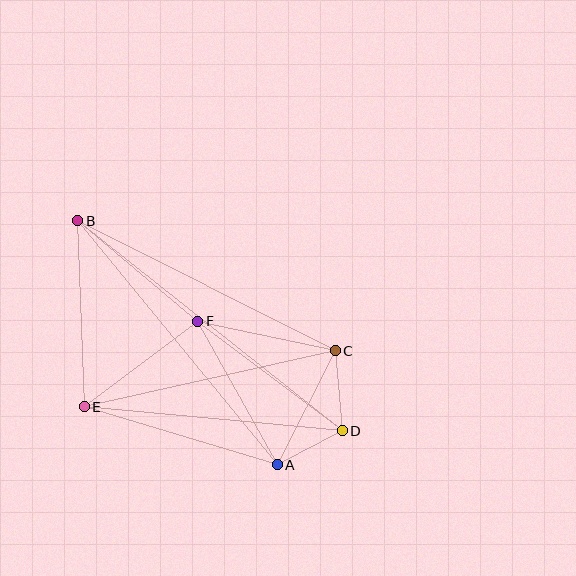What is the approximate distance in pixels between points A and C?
The distance between A and C is approximately 128 pixels.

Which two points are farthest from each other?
Points B and D are farthest from each other.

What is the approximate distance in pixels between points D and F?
The distance between D and F is approximately 182 pixels.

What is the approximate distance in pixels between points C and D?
The distance between C and D is approximately 80 pixels.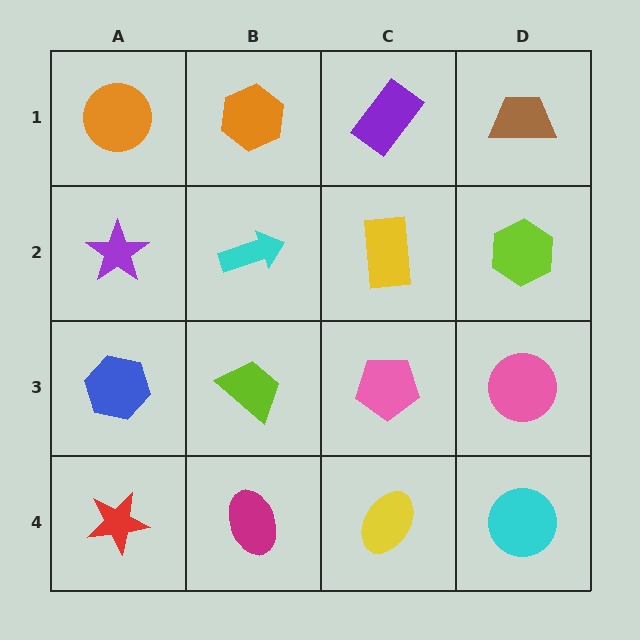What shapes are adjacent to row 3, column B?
A cyan arrow (row 2, column B), a magenta ellipse (row 4, column B), a blue hexagon (row 3, column A), a pink pentagon (row 3, column C).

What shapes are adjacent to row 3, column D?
A lime hexagon (row 2, column D), a cyan circle (row 4, column D), a pink pentagon (row 3, column C).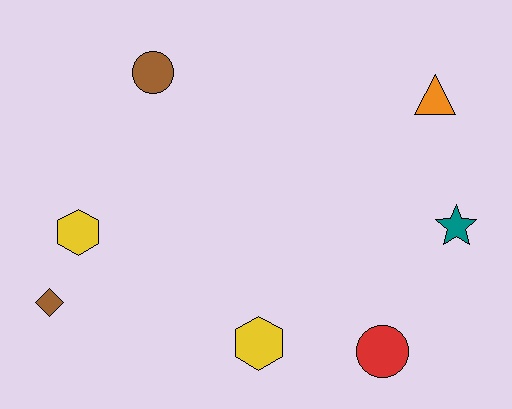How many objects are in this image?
There are 7 objects.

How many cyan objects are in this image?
There are no cyan objects.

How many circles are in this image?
There are 2 circles.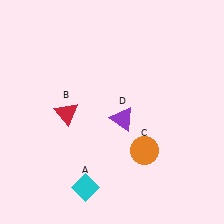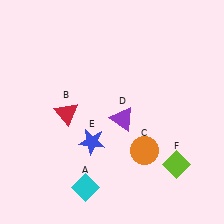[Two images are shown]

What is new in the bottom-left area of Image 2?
A blue star (E) was added in the bottom-left area of Image 2.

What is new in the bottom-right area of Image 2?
A lime diamond (F) was added in the bottom-right area of Image 2.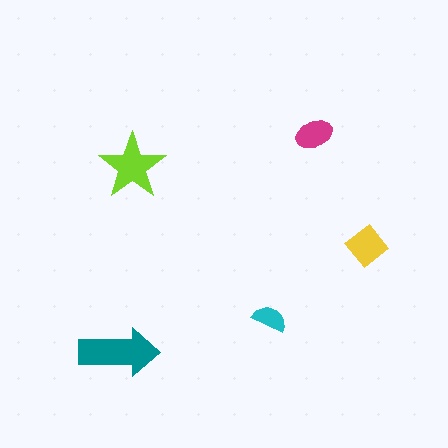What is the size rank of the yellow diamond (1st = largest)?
3rd.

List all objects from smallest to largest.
The cyan semicircle, the magenta ellipse, the yellow diamond, the lime star, the teal arrow.